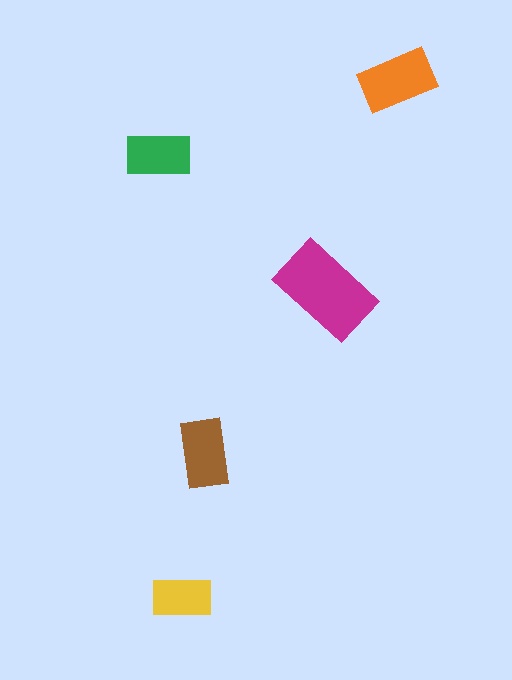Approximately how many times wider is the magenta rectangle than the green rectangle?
About 1.5 times wider.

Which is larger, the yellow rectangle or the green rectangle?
The green one.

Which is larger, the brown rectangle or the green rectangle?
The brown one.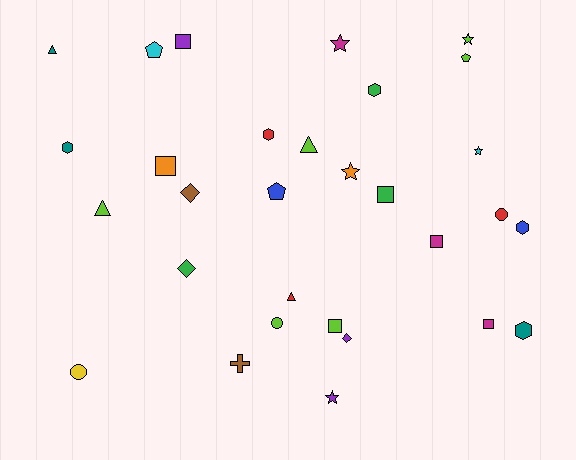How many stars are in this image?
There are 5 stars.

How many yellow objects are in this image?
There is 1 yellow object.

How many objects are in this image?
There are 30 objects.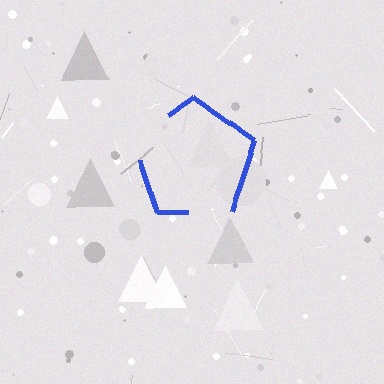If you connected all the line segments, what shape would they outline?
They would outline a pentagon.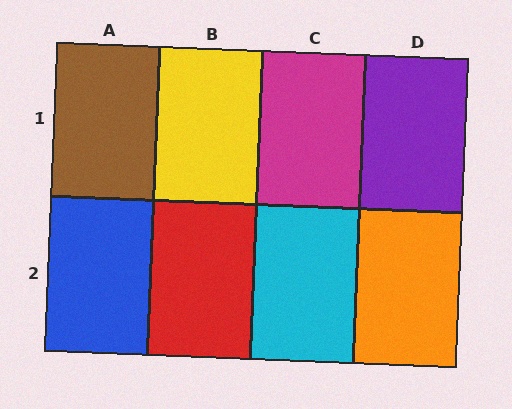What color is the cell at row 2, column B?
Red.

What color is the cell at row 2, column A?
Blue.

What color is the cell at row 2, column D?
Orange.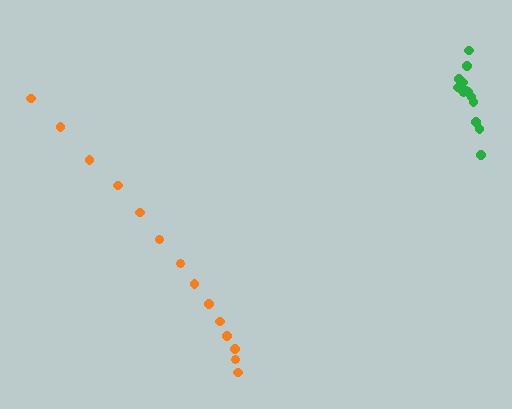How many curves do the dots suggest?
There are 2 distinct paths.